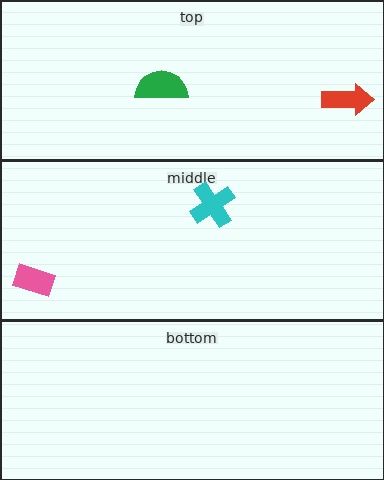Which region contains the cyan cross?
The middle region.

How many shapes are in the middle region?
2.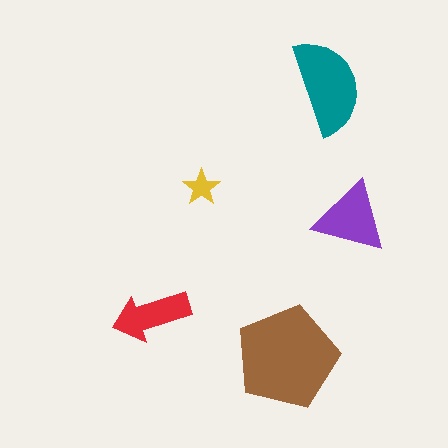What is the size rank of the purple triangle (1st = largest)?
3rd.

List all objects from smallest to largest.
The yellow star, the red arrow, the purple triangle, the teal semicircle, the brown pentagon.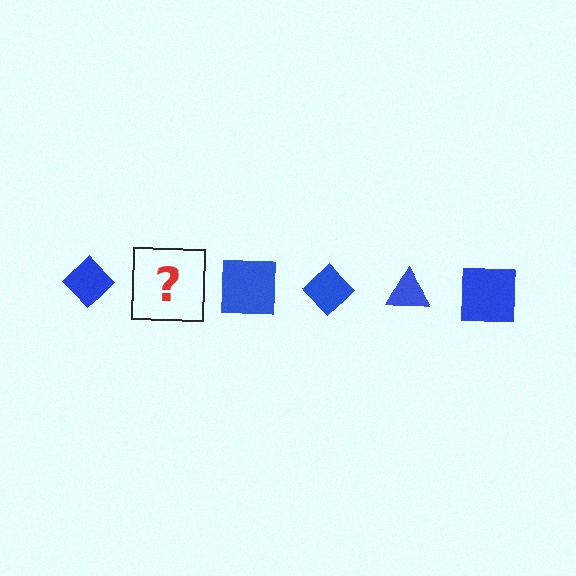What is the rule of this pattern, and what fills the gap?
The rule is that the pattern cycles through diamond, triangle, square shapes in blue. The gap should be filled with a blue triangle.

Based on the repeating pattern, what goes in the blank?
The blank should be a blue triangle.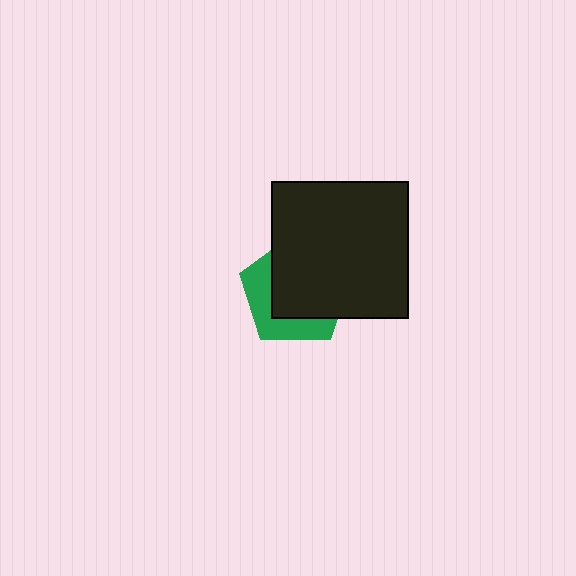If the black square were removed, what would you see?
You would see the complete green pentagon.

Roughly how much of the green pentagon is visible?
A small part of it is visible (roughly 37%).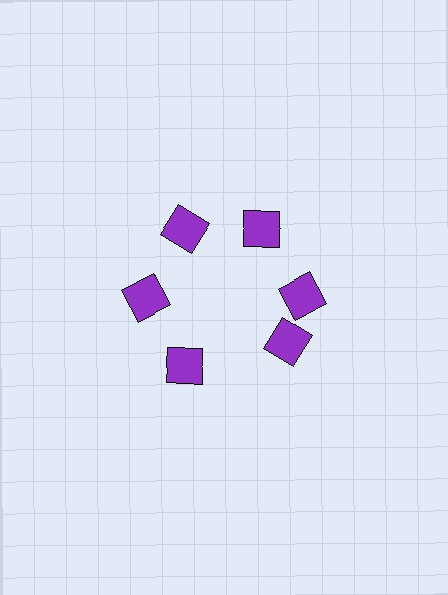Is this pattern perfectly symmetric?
No. The 6 purple squares are arranged in a ring, but one element near the 5 o'clock position is rotated out of alignment along the ring, breaking the 6-fold rotational symmetry.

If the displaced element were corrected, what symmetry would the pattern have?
It would have 6-fold rotational symmetry — the pattern would map onto itself every 60 degrees.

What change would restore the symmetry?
The symmetry would be restored by rotating it back into even spacing with its neighbors so that all 6 squares sit at equal angles and equal distance from the center.